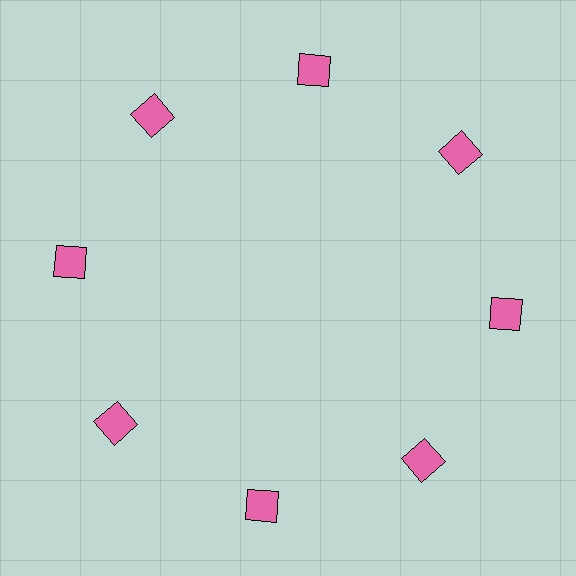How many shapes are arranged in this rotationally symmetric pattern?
There are 8 shapes, arranged in 8 groups of 1.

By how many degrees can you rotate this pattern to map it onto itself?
The pattern maps onto itself every 45 degrees of rotation.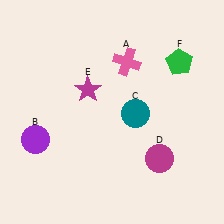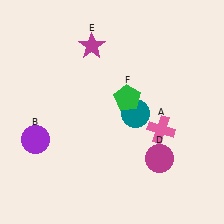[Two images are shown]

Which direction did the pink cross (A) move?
The pink cross (A) moved down.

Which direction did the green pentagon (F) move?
The green pentagon (F) moved left.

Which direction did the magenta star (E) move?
The magenta star (E) moved up.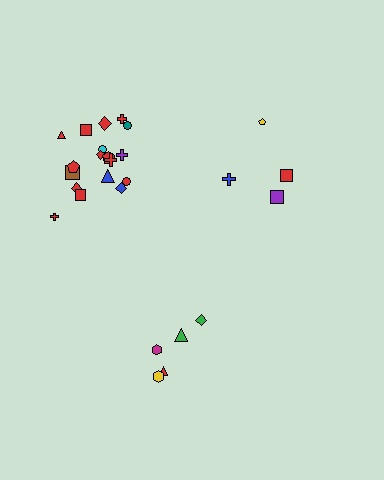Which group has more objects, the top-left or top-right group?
The top-left group.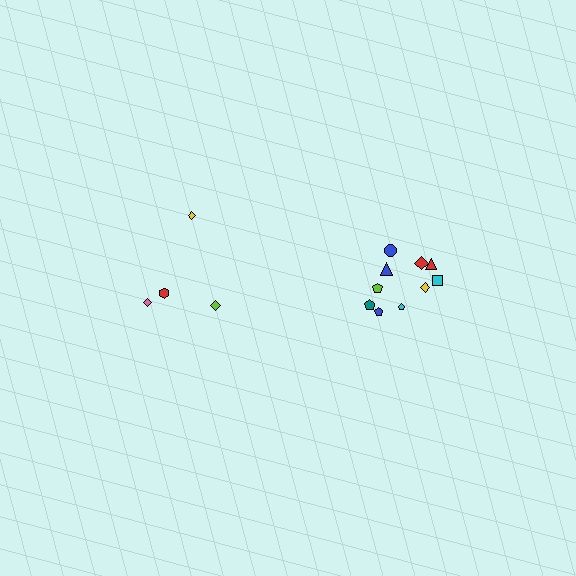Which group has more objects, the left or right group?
The right group.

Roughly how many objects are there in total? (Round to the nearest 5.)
Roughly 15 objects in total.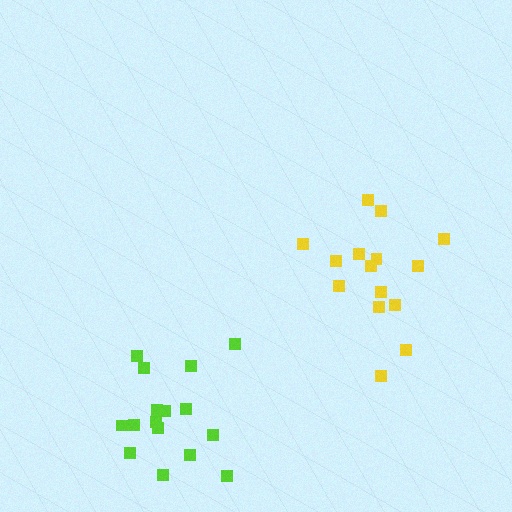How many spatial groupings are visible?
There are 2 spatial groupings.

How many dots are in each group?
Group 1: 15 dots, Group 2: 16 dots (31 total).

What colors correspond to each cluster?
The clusters are colored: yellow, lime.